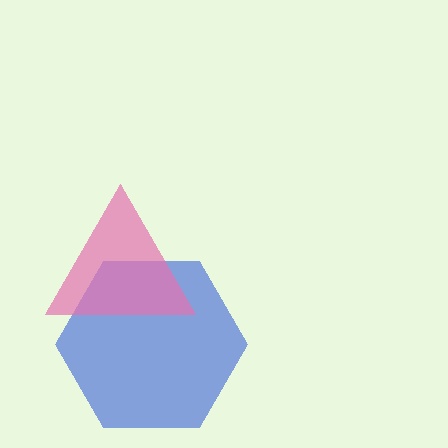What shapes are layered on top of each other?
The layered shapes are: a blue hexagon, a pink triangle.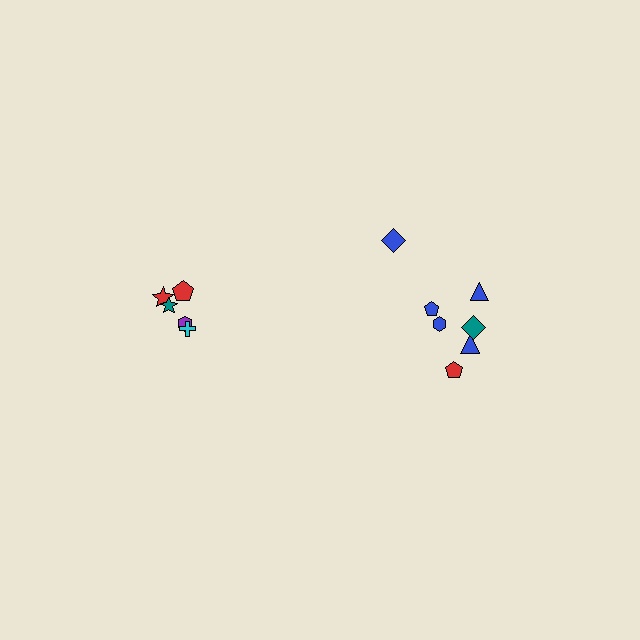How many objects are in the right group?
There are 7 objects.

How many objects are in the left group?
There are 5 objects.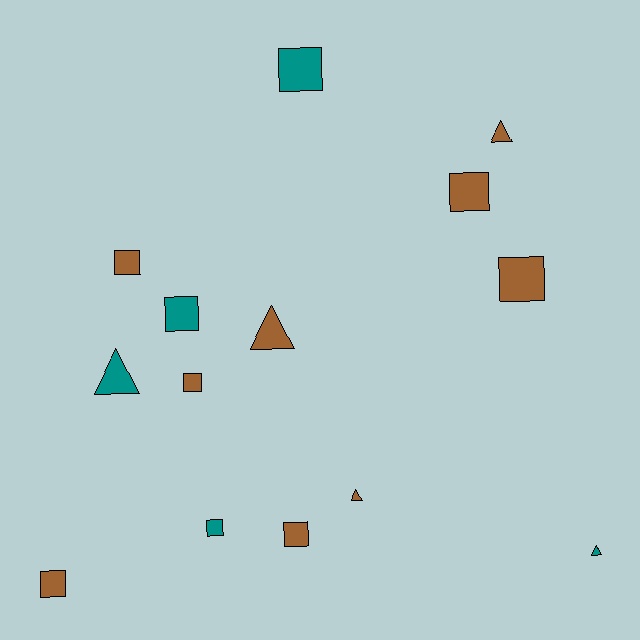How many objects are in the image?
There are 14 objects.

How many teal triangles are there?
There are 2 teal triangles.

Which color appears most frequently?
Brown, with 9 objects.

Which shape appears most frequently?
Square, with 9 objects.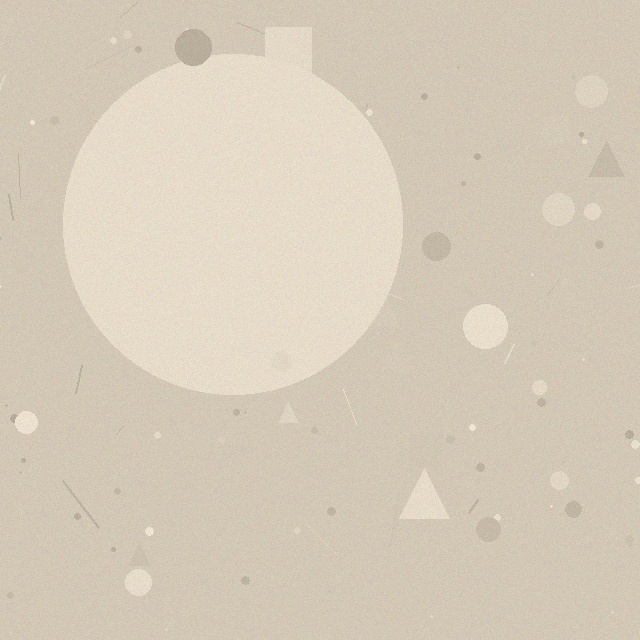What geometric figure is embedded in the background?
A circle is embedded in the background.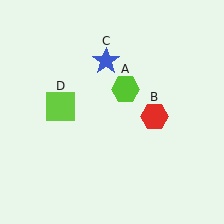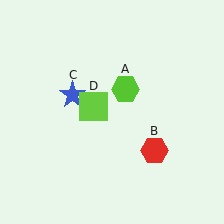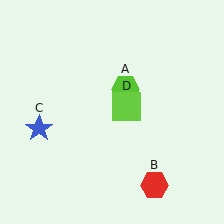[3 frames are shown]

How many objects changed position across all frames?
3 objects changed position: red hexagon (object B), blue star (object C), lime square (object D).